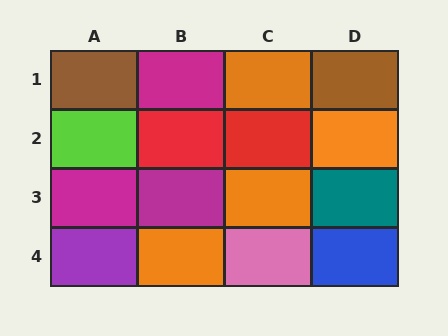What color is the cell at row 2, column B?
Red.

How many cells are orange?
4 cells are orange.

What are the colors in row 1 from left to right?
Brown, magenta, orange, brown.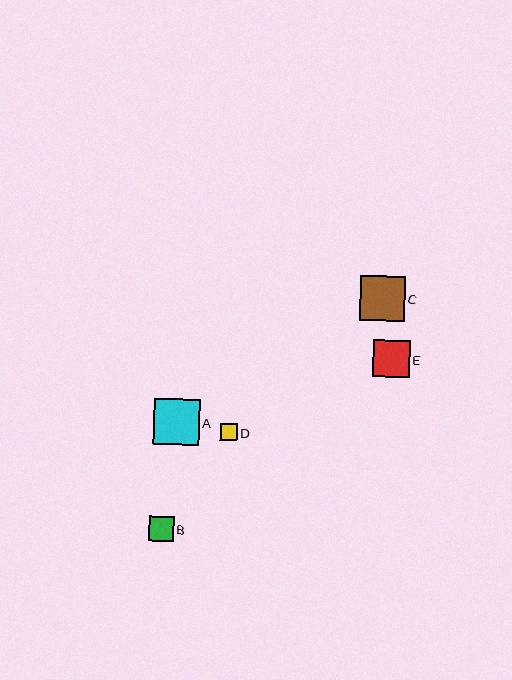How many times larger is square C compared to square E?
Square C is approximately 1.2 times the size of square E.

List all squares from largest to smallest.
From largest to smallest: A, C, E, B, D.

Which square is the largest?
Square A is the largest with a size of approximately 46 pixels.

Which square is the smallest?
Square D is the smallest with a size of approximately 17 pixels.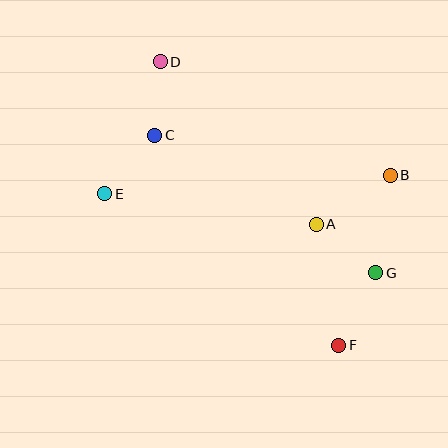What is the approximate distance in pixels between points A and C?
The distance between A and C is approximately 184 pixels.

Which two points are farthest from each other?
Points D and F are farthest from each other.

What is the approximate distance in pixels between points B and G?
The distance between B and G is approximately 99 pixels.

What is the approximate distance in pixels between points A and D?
The distance between A and D is approximately 225 pixels.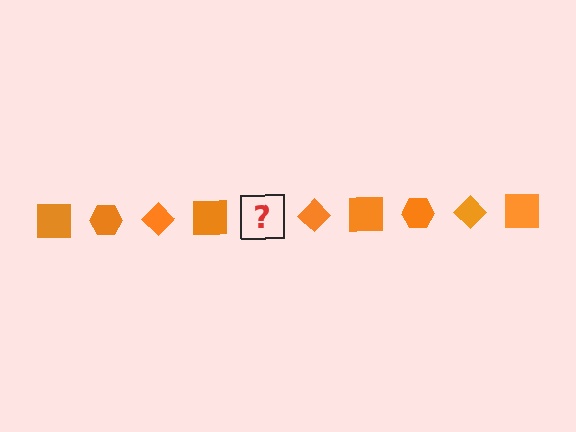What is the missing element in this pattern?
The missing element is an orange hexagon.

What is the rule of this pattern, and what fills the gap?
The rule is that the pattern cycles through square, hexagon, diamond shapes in orange. The gap should be filled with an orange hexagon.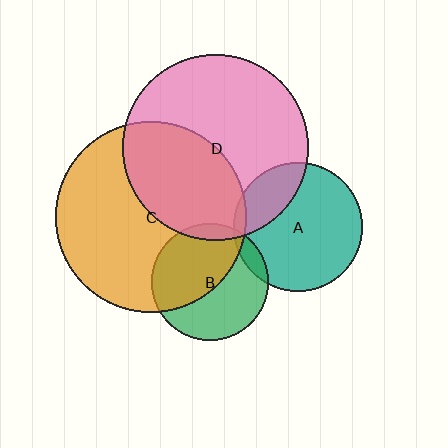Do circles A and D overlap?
Yes.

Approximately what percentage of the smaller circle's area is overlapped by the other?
Approximately 25%.